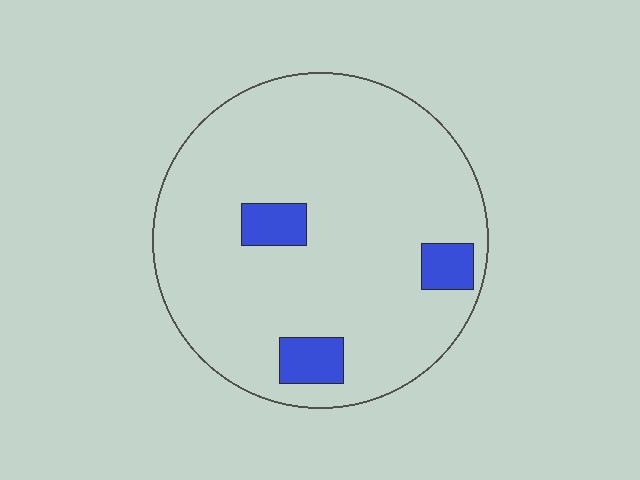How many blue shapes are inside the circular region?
3.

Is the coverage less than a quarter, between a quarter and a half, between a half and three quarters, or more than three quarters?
Less than a quarter.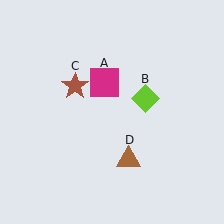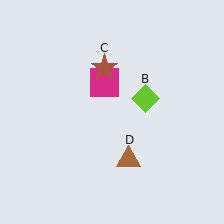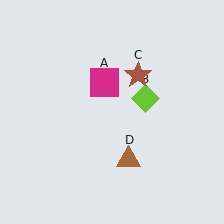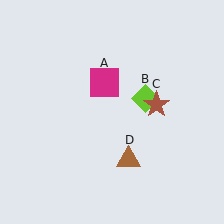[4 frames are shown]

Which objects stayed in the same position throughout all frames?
Magenta square (object A) and lime diamond (object B) and brown triangle (object D) remained stationary.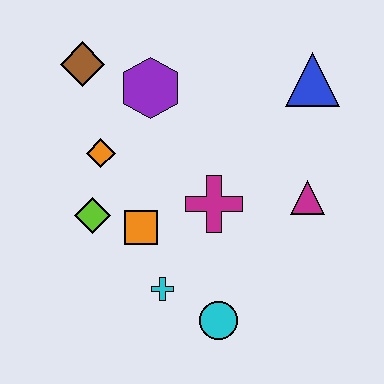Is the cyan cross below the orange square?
Yes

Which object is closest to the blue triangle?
The magenta triangle is closest to the blue triangle.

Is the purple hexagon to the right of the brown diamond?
Yes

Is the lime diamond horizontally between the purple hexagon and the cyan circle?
No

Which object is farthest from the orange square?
The blue triangle is farthest from the orange square.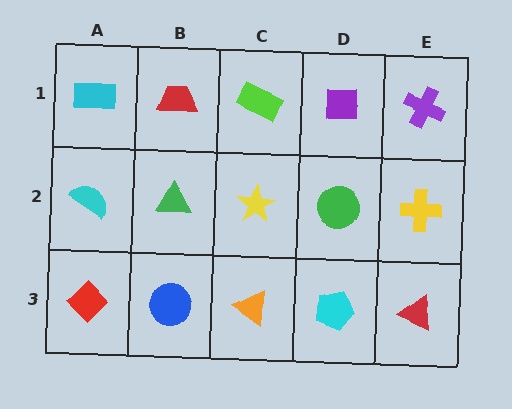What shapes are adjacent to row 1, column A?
A cyan semicircle (row 2, column A), a red trapezoid (row 1, column B).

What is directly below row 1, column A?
A cyan semicircle.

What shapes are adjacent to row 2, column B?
A red trapezoid (row 1, column B), a blue circle (row 3, column B), a cyan semicircle (row 2, column A), a yellow star (row 2, column C).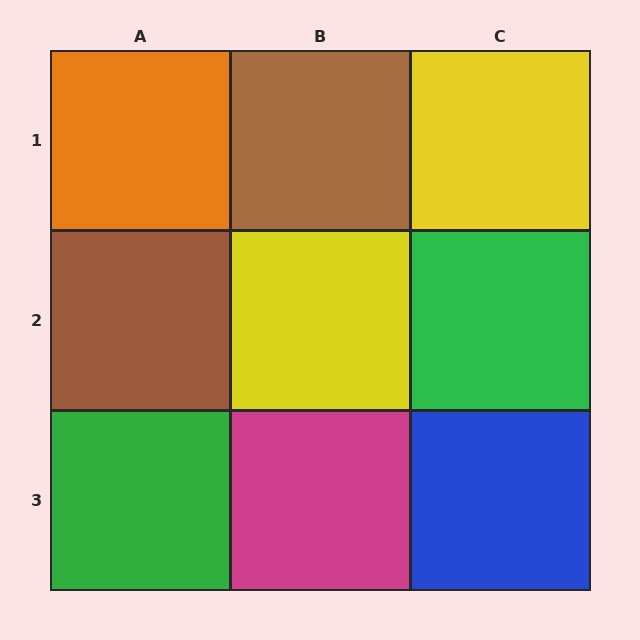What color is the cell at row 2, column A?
Brown.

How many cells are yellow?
2 cells are yellow.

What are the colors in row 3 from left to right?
Green, magenta, blue.